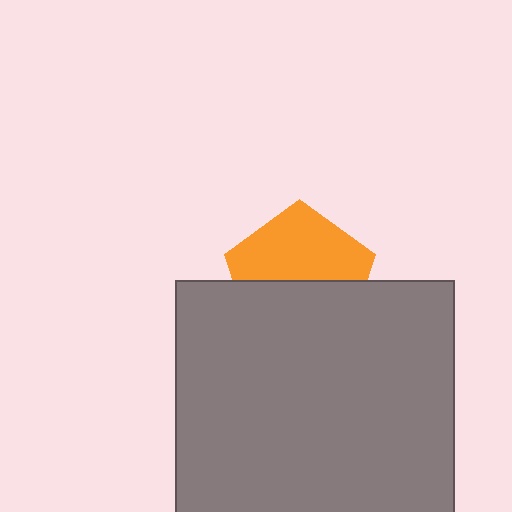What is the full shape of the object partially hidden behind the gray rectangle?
The partially hidden object is an orange pentagon.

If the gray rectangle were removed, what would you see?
You would see the complete orange pentagon.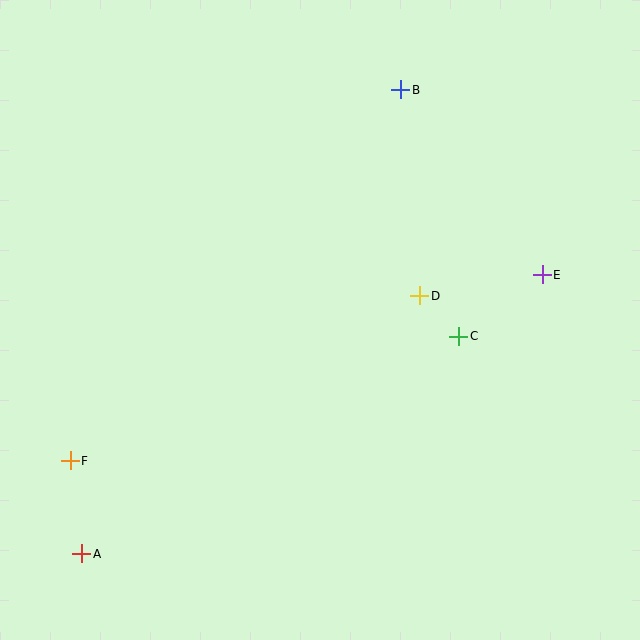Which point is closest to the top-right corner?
Point B is closest to the top-right corner.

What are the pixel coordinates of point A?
Point A is at (82, 554).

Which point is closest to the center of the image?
Point D at (420, 296) is closest to the center.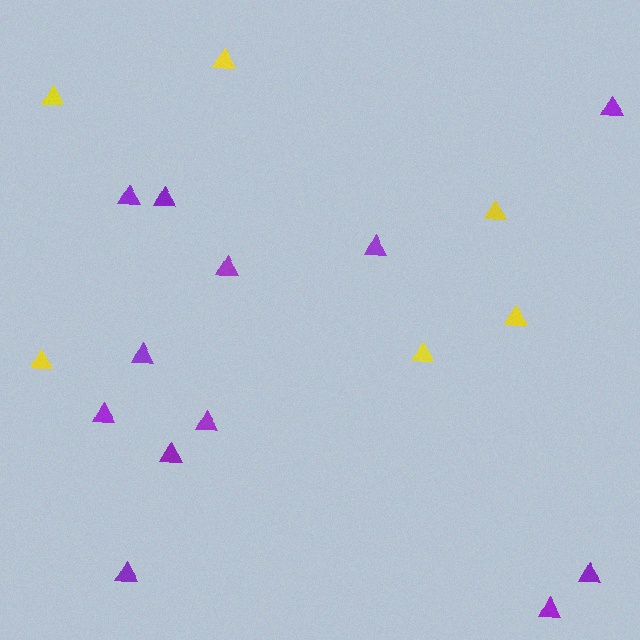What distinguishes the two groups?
There are 2 groups: one group of yellow triangles (6) and one group of purple triangles (12).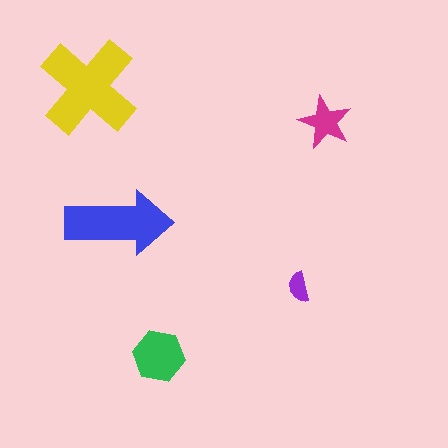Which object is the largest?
The yellow cross.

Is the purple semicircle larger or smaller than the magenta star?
Smaller.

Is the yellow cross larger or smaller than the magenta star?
Larger.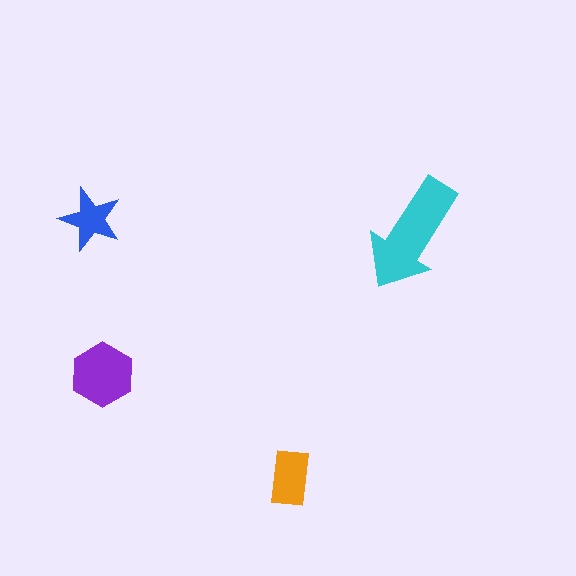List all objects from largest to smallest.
The cyan arrow, the purple hexagon, the orange rectangle, the blue star.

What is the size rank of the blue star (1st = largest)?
4th.